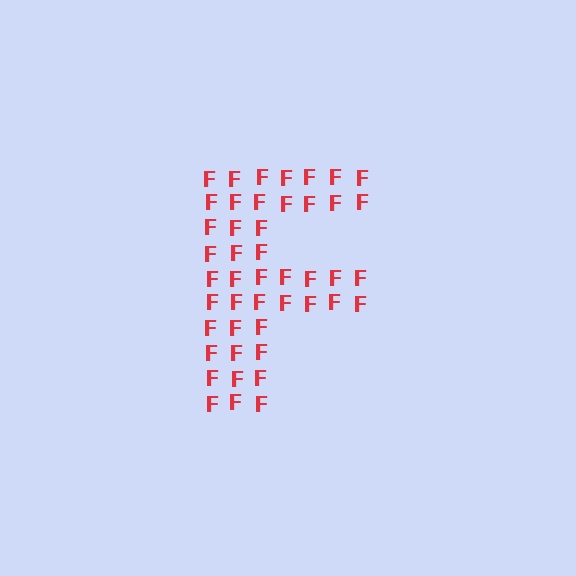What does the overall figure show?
The overall figure shows the letter F.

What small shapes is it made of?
It is made of small letter F's.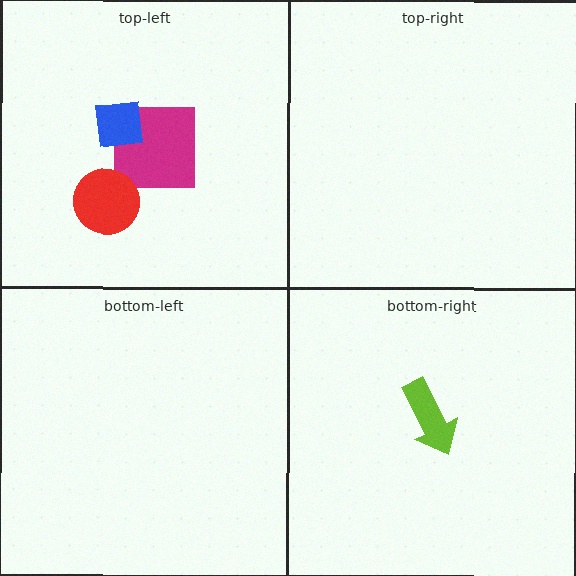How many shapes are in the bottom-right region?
1.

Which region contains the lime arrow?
The bottom-right region.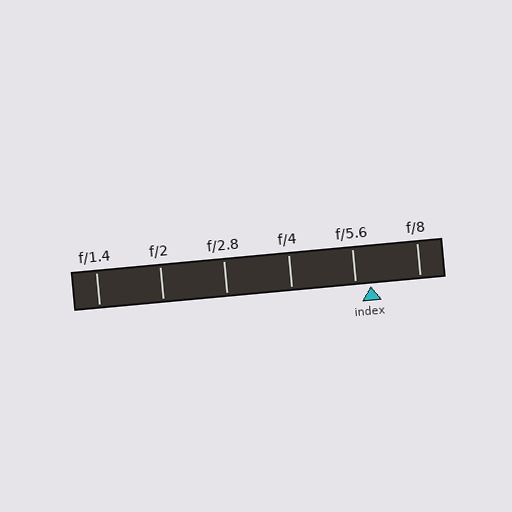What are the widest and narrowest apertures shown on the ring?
The widest aperture shown is f/1.4 and the narrowest is f/8.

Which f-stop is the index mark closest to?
The index mark is closest to f/5.6.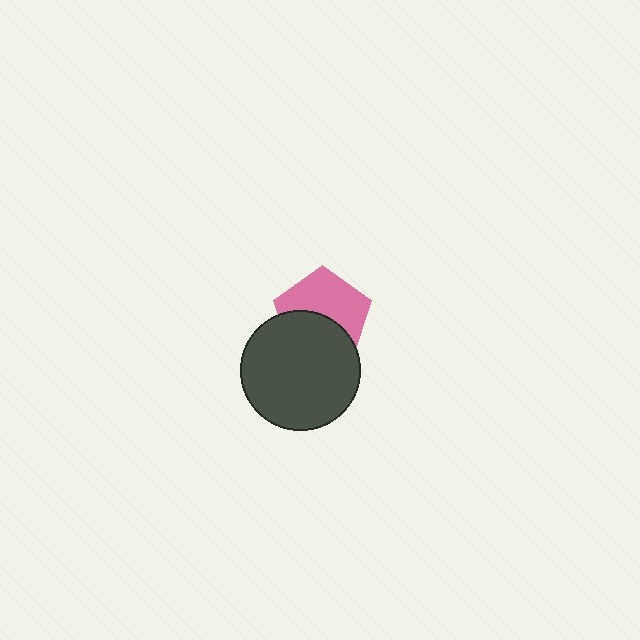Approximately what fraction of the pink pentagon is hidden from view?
Roughly 45% of the pink pentagon is hidden behind the dark gray circle.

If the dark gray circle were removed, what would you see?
You would see the complete pink pentagon.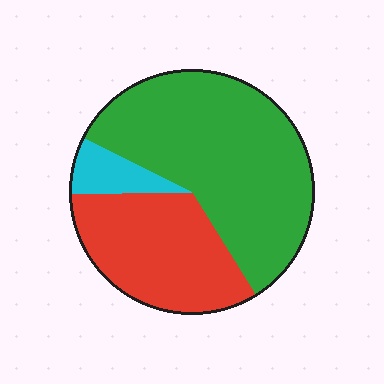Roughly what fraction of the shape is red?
Red takes up about one third (1/3) of the shape.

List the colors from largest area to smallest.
From largest to smallest: green, red, cyan.